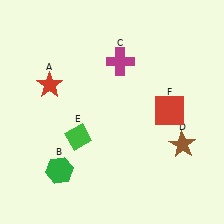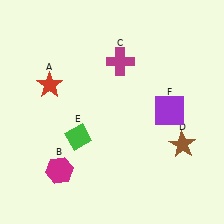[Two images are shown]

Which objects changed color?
B changed from green to magenta. F changed from red to purple.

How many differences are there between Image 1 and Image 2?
There are 2 differences between the two images.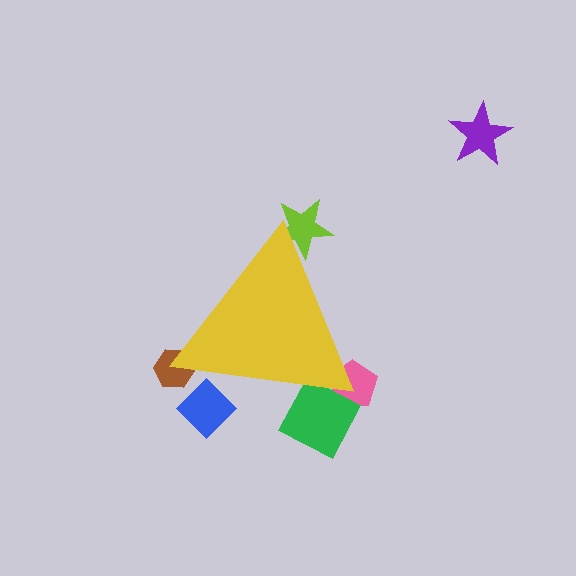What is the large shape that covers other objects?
A yellow triangle.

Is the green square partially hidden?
Yes, the green square is partially hidden behind the yellow triangle.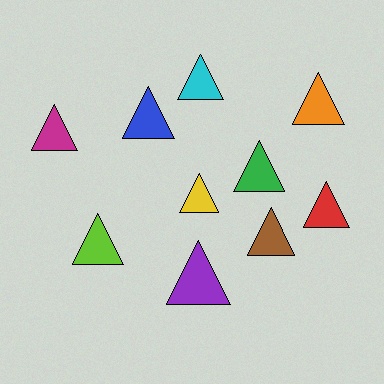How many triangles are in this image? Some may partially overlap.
There are 10 triangles.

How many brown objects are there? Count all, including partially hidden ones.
There is 1 brown object.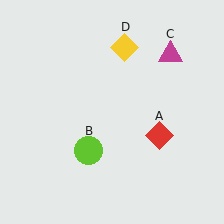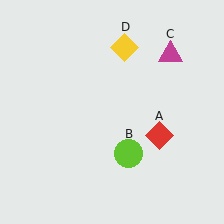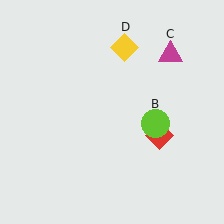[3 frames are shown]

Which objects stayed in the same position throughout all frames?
Red diamond (object A) and magenta triangle (object C) and yellow diamond (object D) remained stationary.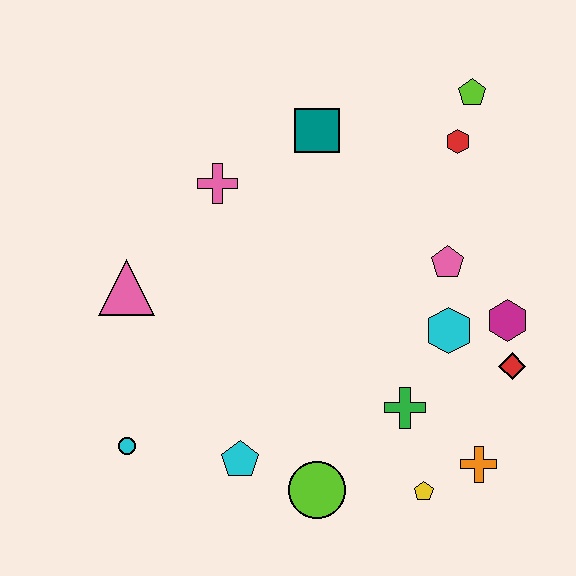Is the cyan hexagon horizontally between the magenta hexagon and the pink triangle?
Yes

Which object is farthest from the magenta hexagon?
The cyan circle is farthest from the magenta hexagon.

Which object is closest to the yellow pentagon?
The orange cross is closest to the yellow pentagon.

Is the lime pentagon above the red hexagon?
Yes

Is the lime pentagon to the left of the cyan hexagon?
No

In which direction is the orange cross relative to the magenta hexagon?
The orange cross is below the magenta hexagon.